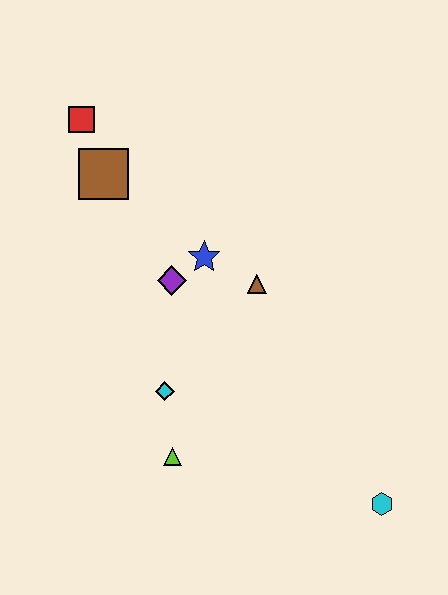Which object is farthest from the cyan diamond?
The red square is farthest from the cyan diamond.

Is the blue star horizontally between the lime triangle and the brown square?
No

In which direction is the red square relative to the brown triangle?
The red square is to the left of the brown triangle.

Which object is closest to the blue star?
The purple diamond is closest to the blue star.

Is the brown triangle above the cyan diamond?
Yes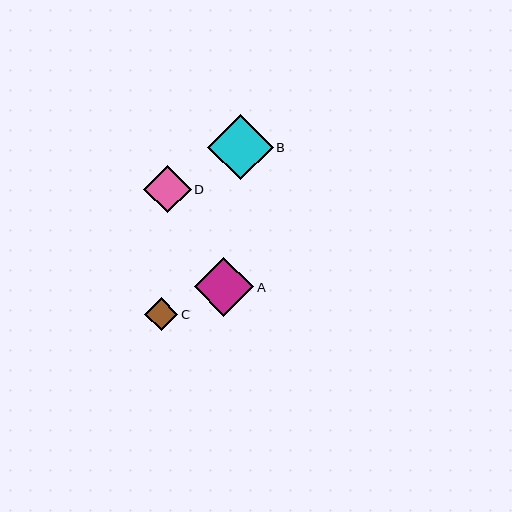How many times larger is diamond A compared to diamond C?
Diamond A is approximately 1.8 times the size of diamond C.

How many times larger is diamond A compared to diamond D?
Diamond A is approximately 1.2 times the size of diamond D.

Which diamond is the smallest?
Diamond C is the smallest with a size of approximately 33 pixels.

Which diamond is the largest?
Diamond B is the largest with a size of approximately 65 pixels.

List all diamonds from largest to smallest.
From largest to smallest: B, A, D, C.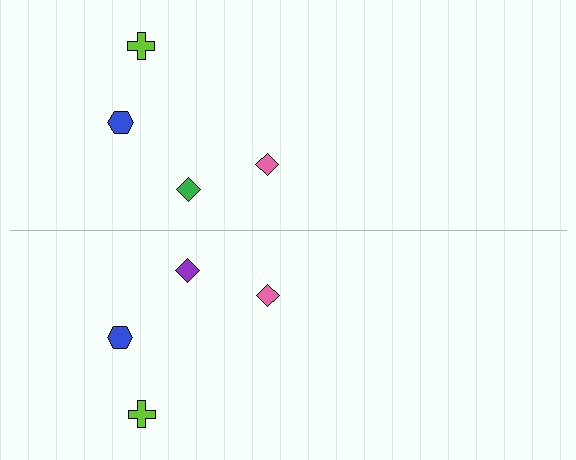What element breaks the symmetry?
The purple diamond on the bottom side breaks the symmetry — its mirror counterpart is green.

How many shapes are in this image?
There are 8 shapes in this image.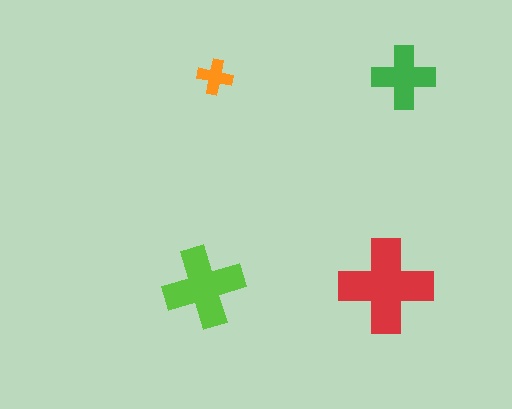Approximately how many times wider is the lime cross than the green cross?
About 1.5 times wider.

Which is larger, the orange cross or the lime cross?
The lime one.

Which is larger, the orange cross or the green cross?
The green one.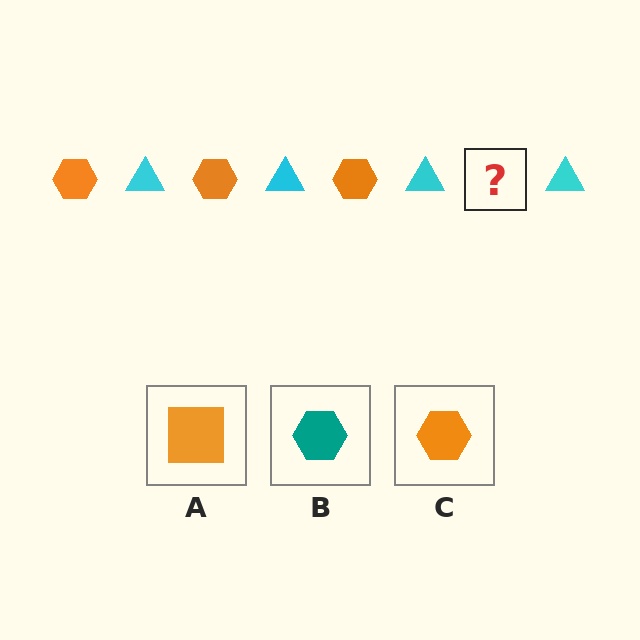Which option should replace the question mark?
Option C.